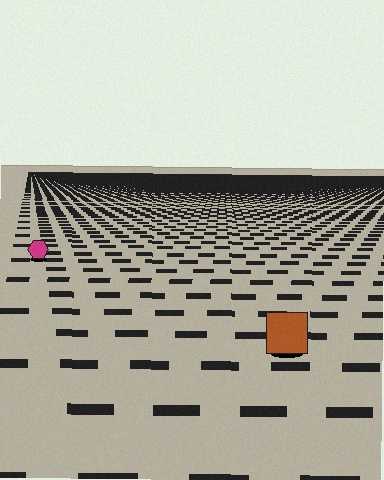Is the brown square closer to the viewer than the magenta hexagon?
Yes. The brown square is closer — you can tell from the texture gradient: the ground texture is coarser near it.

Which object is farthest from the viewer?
The magenta hexagon is farthest from the viewer. It appears smaller and the ground texture around it is denser.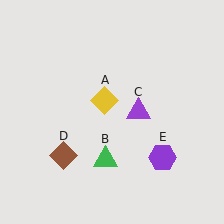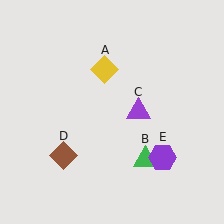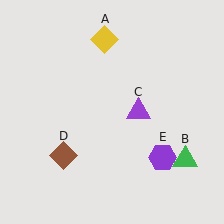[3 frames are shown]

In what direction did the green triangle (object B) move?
The green triangle (object B) moved right.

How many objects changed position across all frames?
2 objects changed position: yellow diamond (object A), green triangle (object B).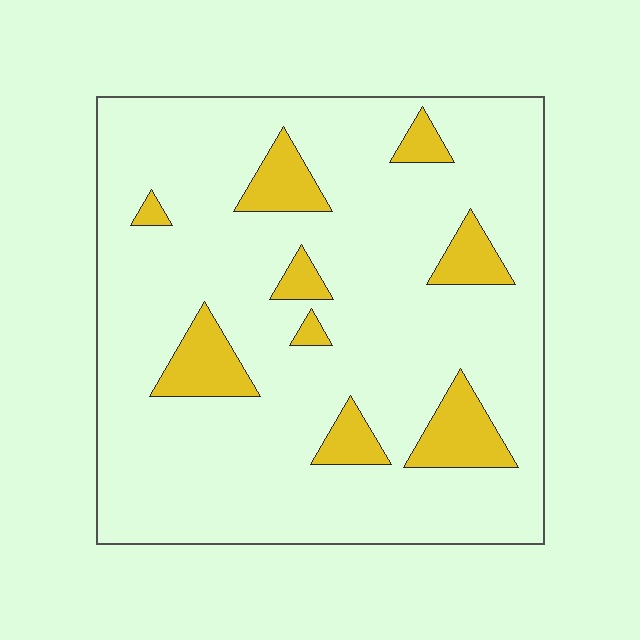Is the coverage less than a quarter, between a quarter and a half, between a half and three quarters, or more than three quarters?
Less than a quarter.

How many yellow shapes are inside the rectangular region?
9.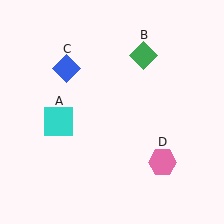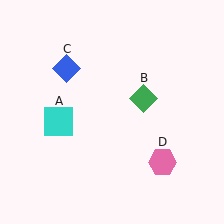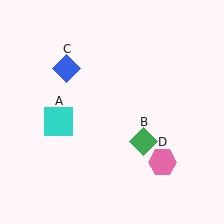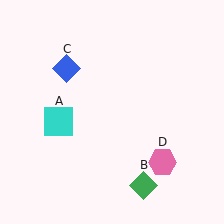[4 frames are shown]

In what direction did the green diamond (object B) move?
The green diamond (object B) moved down.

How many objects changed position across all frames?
1 object changed position: green diamond (object B).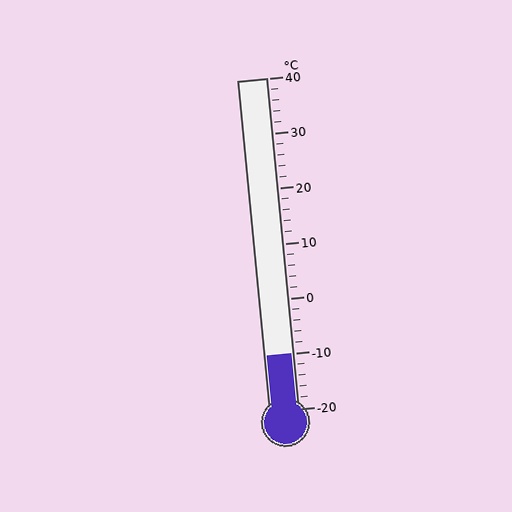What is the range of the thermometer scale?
The thermometer scale ranges from -20°C to 40°C.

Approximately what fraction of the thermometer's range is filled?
The thermometer is filled to approximately 15% of its range.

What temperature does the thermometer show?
The thermometer shows approximately -10°C.